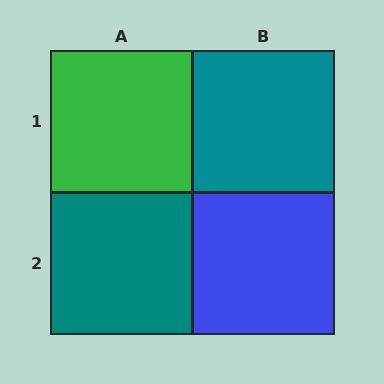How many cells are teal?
2 cells are teal.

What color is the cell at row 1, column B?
Teal.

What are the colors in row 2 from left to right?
Teal, blue.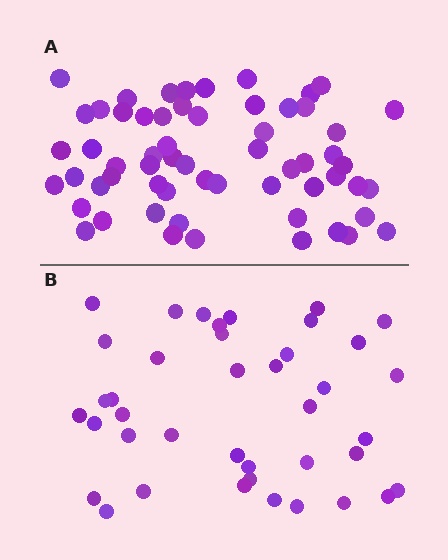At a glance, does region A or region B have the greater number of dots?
Region A (the top region) has more dots.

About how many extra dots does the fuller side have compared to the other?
Region A has approximately 20 more dots than region B.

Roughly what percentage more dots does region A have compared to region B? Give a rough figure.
About 50% more.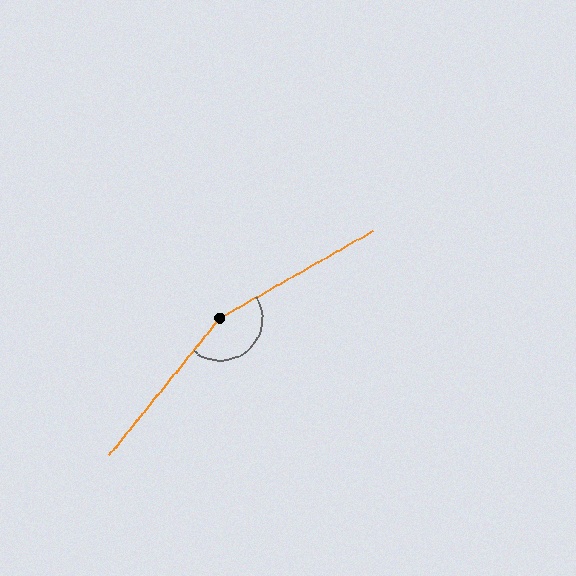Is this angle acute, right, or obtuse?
It is obtuse.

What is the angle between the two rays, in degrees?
Approximately 159 degrees.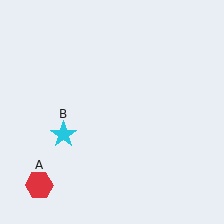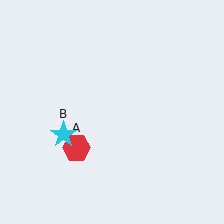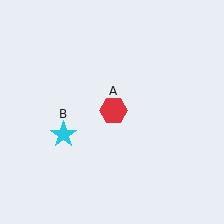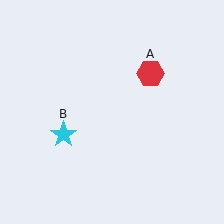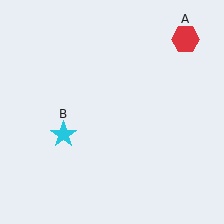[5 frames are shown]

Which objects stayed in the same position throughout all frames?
Cyan star (object B) remained stationary.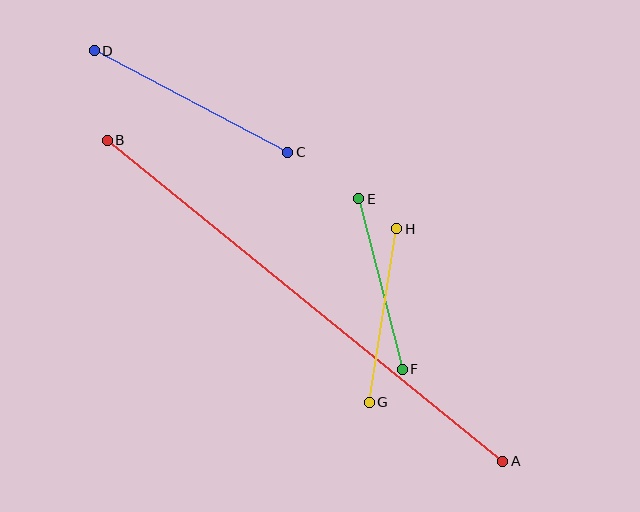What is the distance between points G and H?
The distance is approximately 176 pixels.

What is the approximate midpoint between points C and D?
The midpoint is at approximately (191, 102) pixels.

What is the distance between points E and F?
The distance is approximately 176 pixels.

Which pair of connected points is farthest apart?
Points A and B are farthest apart.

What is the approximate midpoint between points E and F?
The midpoint is at approximately (380, 284) pixels.